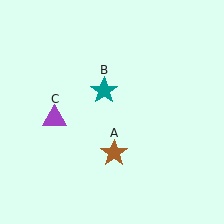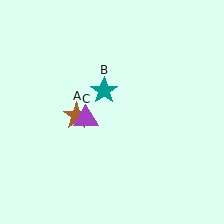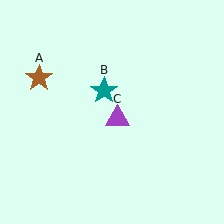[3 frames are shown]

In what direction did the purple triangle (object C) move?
The purple triangle (object C) moved right.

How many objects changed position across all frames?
2 objects changed position: brown star (object A), purple triangle (object C).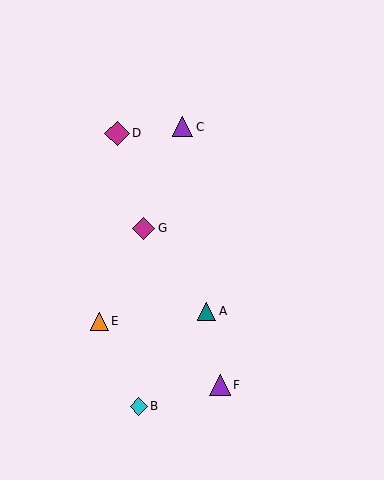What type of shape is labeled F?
Shape F is a purple triangle.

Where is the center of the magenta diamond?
The center of the magenta diamond is at (144, 228).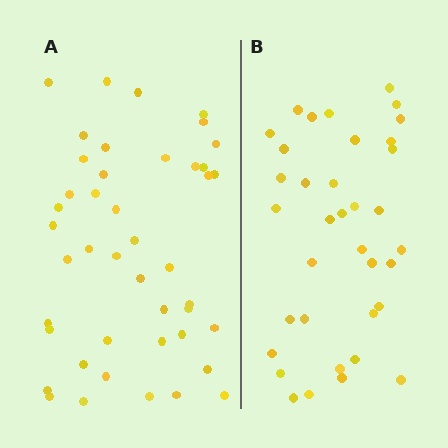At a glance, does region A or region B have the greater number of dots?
Region A (the left region) has more dots.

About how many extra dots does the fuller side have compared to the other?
Region A has roughly 8 or so more dots than region B.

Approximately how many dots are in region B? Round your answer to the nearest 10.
About 40 dots. (The exact count is 36, which rounds to 40.)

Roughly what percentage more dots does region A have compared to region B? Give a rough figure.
About 20% more.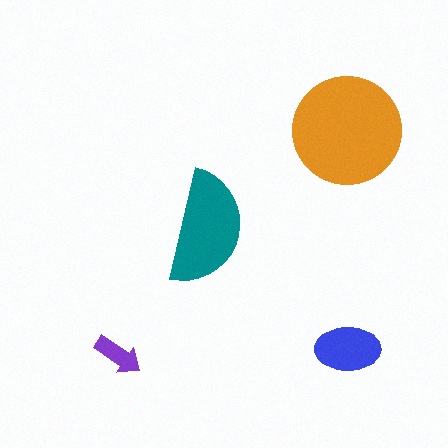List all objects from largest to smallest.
The orange circle, the teal semicircle, the blue ellipse, the purple arrow.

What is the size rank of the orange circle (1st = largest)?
1st.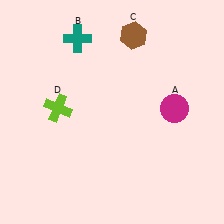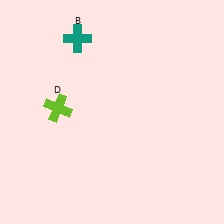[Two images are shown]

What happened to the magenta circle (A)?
The magenta circle (A) was removed in Image 2. It was in the top-right area of Image 1.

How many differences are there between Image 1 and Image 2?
There are 2 differences between the two images.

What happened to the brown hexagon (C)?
The brown hexagon (C) was removed in Image 2. It was in the top-right area of Image 1.